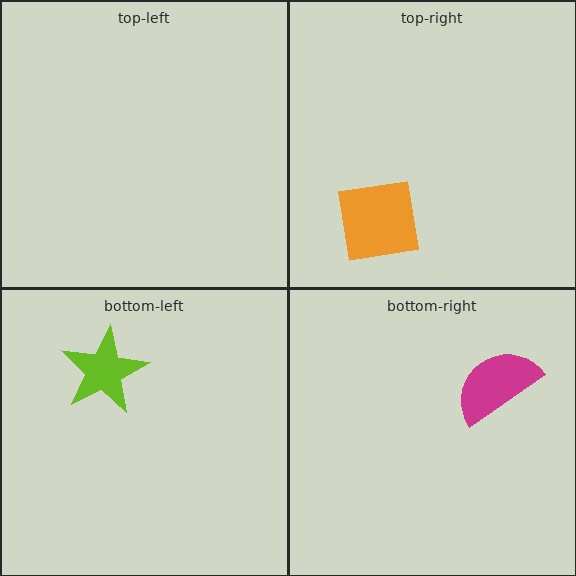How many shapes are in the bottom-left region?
1.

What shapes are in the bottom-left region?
The lime star.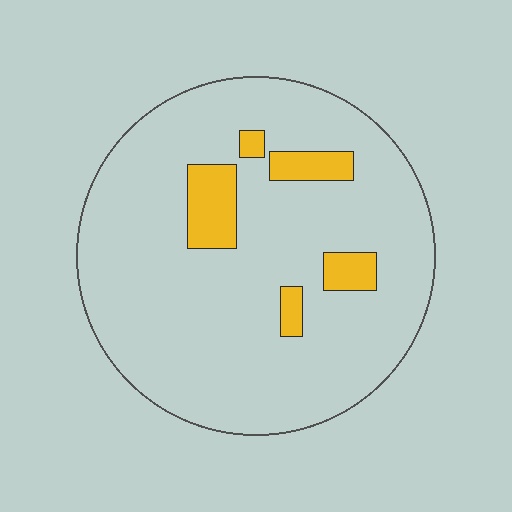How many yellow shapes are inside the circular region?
5.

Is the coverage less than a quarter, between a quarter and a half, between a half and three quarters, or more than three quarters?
Less than a quarter.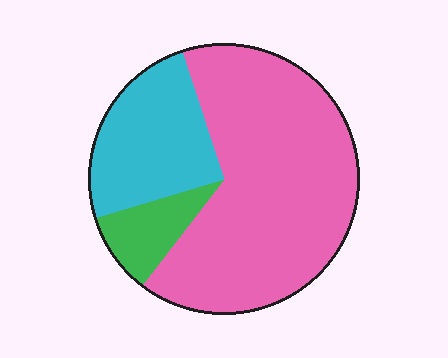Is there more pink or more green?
Pink.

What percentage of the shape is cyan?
Cyan takes up about one quarter (1/4) of the shape.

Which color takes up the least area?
Green, at roughly 10%.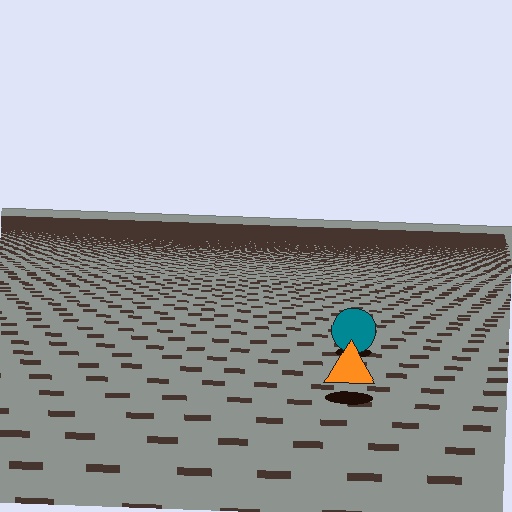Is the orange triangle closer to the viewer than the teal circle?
Yes. The orange triangle is closer — you can tell from the texture gradient: the ground texture is coarser near it.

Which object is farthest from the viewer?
The teal circle is farthest from the viewer. It appears smaller and the ground texture around it is denser.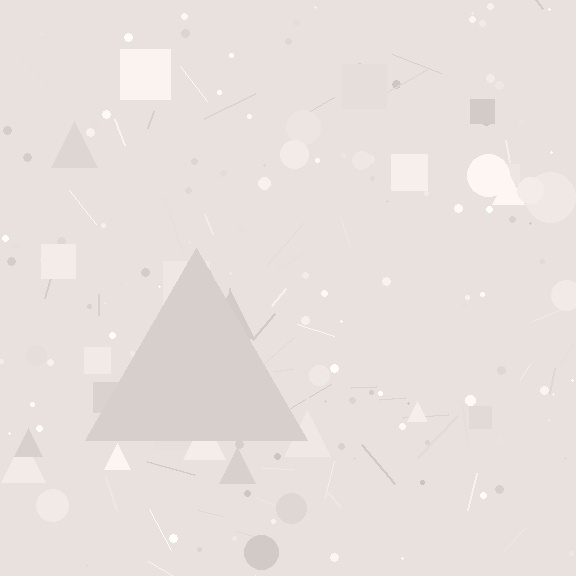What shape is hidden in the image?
A triangle is hidden in the image.